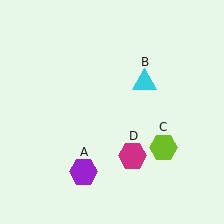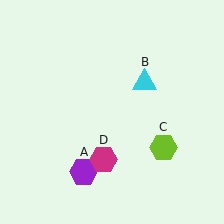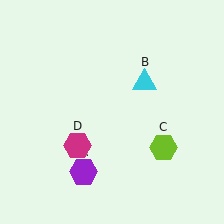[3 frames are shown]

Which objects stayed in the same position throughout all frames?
Purple hexagon (object A) and cyan triangle (object B) and lime hexagon (object C) remained stationary.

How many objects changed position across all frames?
1 object changed position: magenta hexagon (object D).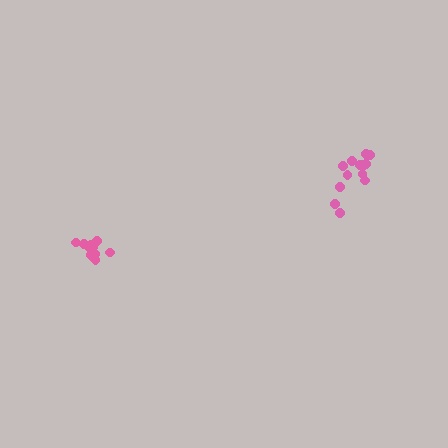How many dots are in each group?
Group 1: 11 dots, Group 2: 13 dots (24 total).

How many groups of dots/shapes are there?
There are 2 groups.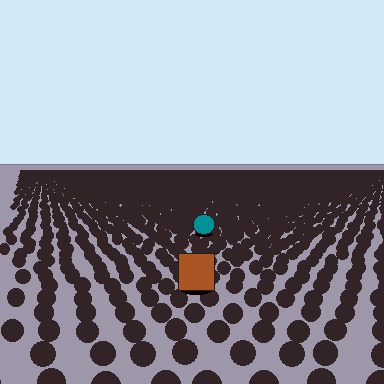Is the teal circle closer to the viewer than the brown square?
No. The brown square is closer — you can tell from the texture gradient: the ground texture is coarser near it.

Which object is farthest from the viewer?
The teal circle is farthest from the viewer. It appears smaller and the ground texture around it is denser.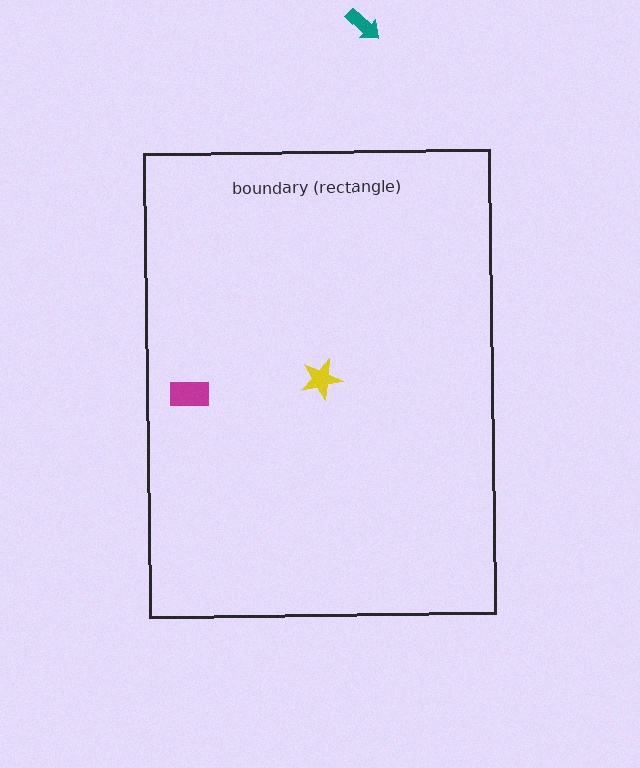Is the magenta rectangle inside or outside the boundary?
Inside.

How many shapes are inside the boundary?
2 inside, 1 outside.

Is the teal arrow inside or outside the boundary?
Outside.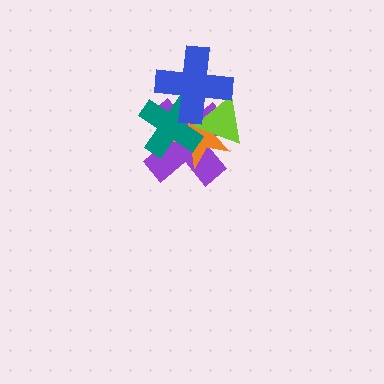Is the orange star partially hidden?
Yes, it is partially covered by another shape.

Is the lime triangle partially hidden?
Yes, it is partially covered by another shape.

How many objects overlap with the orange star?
4 objects overlap with the orange star.